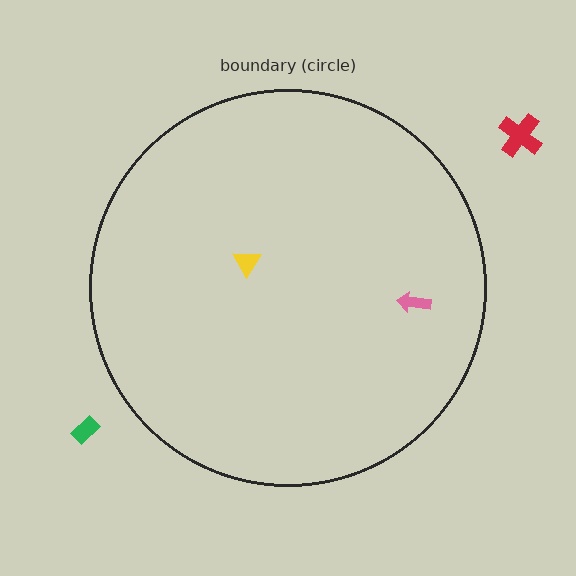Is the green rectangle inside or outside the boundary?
Outside.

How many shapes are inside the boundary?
2 inside, 2 outside.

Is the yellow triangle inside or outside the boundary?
Inside.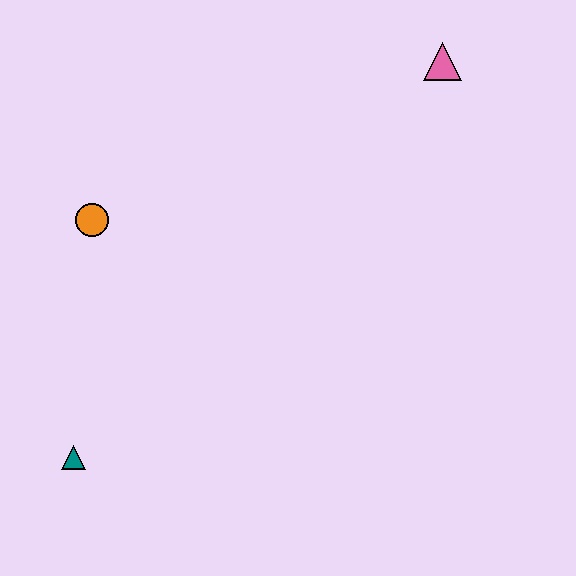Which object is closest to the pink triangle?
The orange circle is closest to the pink triangle.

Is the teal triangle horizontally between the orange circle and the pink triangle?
No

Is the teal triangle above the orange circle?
No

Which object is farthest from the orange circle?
The pink triangle is farthest from the orange circle.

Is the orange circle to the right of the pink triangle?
No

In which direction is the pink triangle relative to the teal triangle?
The pink triangle is above the teal triangle.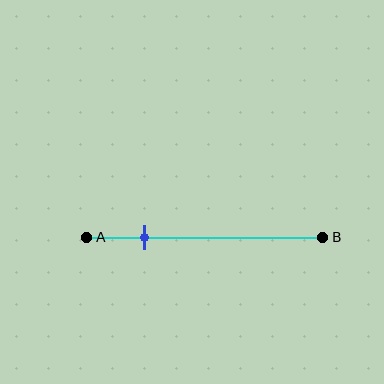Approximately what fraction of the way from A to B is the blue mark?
The blue mark is approximately 25% of the way from A to B.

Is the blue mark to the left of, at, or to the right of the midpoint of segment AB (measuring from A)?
The blue mark is to the left of the midpoint of segment AB.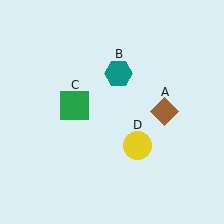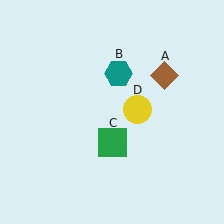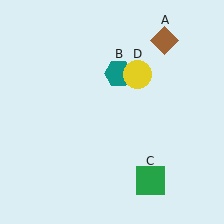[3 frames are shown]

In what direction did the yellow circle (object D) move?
The yellow circle (object D) moved up.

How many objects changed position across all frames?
3 objects changed position: brown diamond (object A), green square (object C), yellow circle (object D).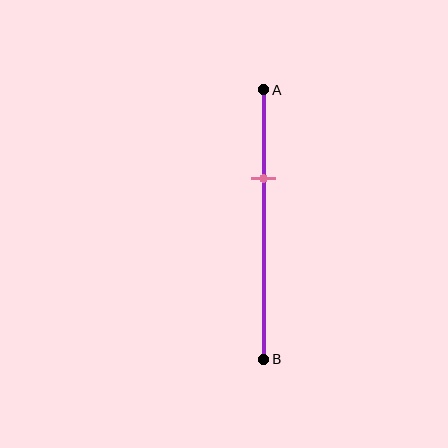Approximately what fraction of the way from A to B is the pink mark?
The pink mark is approximately 35% of the way from A to B.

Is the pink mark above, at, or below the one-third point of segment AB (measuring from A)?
The pink mark is approximately at the one-third point of segment AB.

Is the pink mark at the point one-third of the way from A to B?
Yes, the mark is approximately at the one-third point.